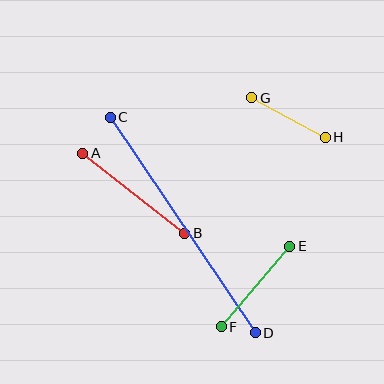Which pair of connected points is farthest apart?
Points C and D are farthest apart.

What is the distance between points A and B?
The distance is approximately 130 pixels.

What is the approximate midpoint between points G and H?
The midpoint is at approximately (288, 117) pixels.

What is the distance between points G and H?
The distance is approximately 84 pixels.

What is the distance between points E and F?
The distance is approximately 106 pixels.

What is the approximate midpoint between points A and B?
The midpoint is at approximately (134, 193) pixels.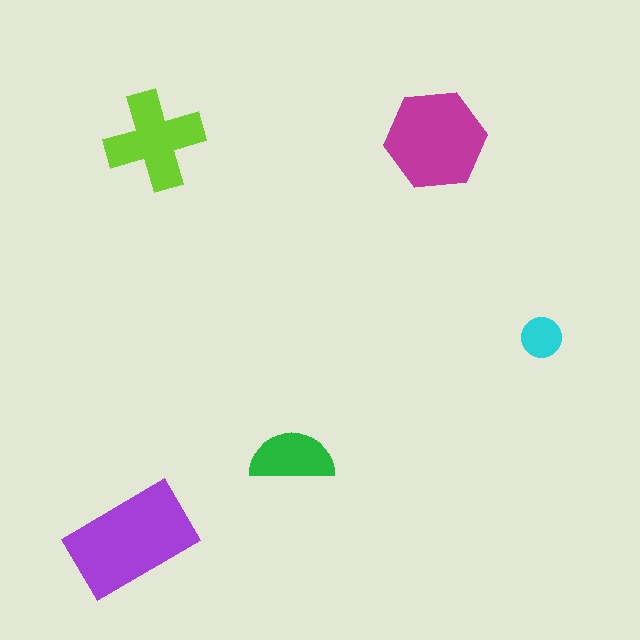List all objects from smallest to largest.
The cyan circle, the green semicircle, the lime cross, the magenta hexagon, the purple rectangle.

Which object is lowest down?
The purple rectangle is bottommost.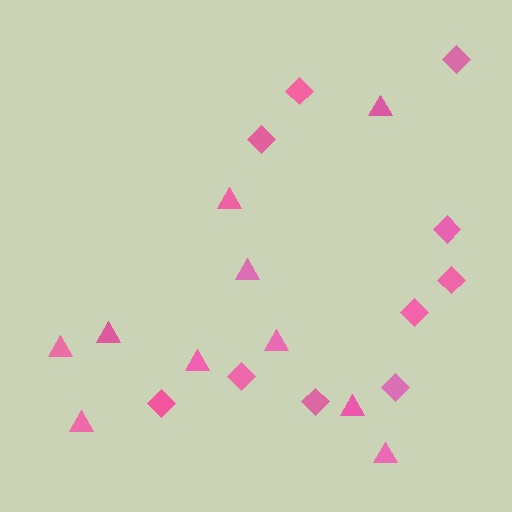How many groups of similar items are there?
There are 2 groups: one group of triangles (10) and one group of diamonds (10).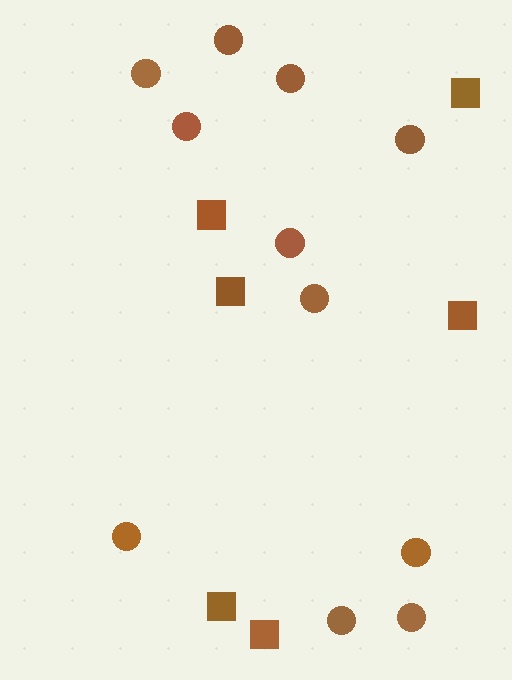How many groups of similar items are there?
There are 2 groups: one group of circles (11) and one group of squares (6).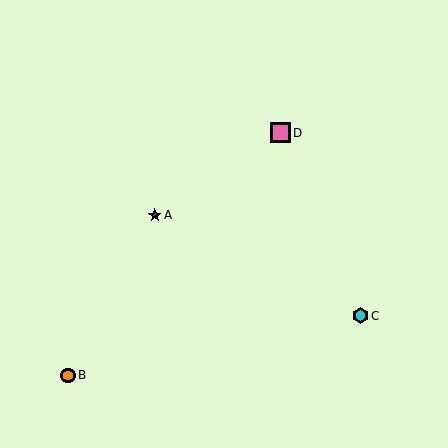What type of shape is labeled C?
Shape C is a cyan hexagon.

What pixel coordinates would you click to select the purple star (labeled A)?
Click at (155, 215) to select the purple star A.